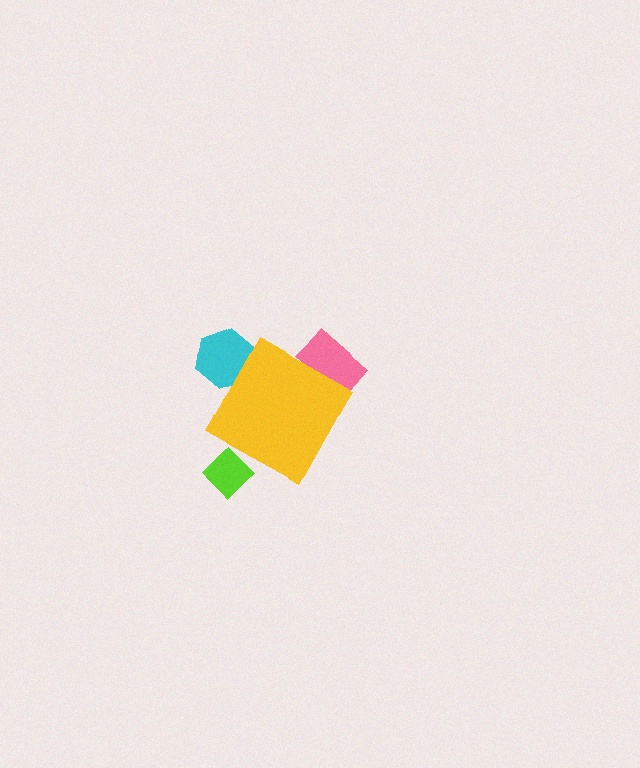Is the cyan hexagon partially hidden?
Yes, the cyan hexagon is partially hidden behind the yellow diamond.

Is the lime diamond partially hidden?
Yes, the lime diamond is partially hidden behind the yellow diamond.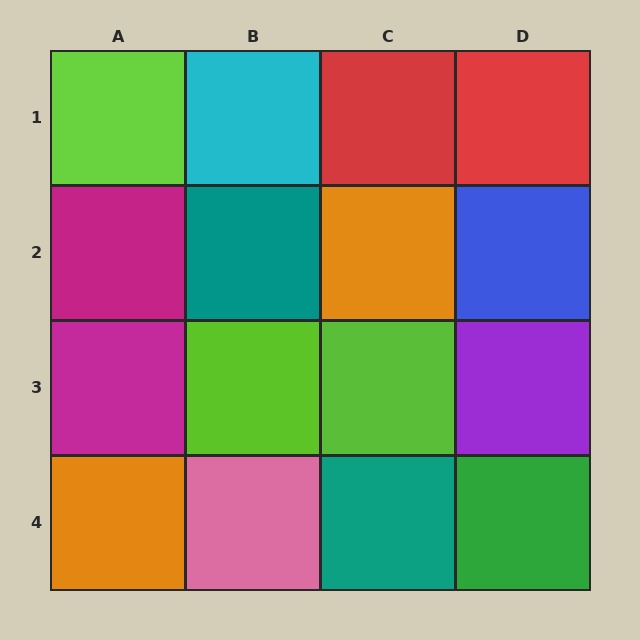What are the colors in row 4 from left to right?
Orange, pink, teal, green.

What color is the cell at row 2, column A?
Magenta.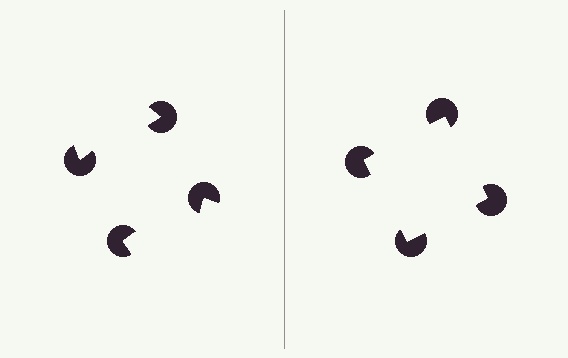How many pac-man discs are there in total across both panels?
8 — 4 on each side.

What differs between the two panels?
The pac-man discs are positioned identically on both sides; only the wedge orientations differ. On the right they align to a square; on the left they are misaligned.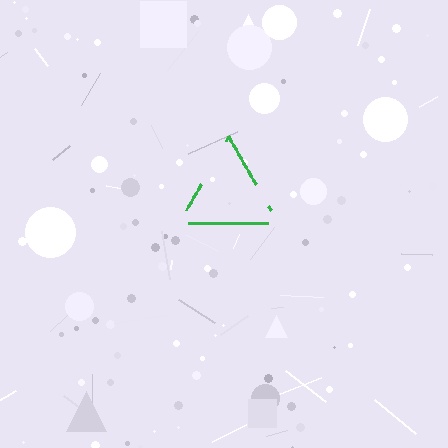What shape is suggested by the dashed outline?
The dashed outline suggests a triangle.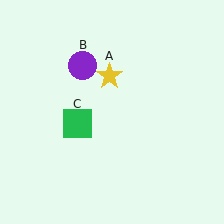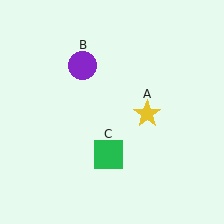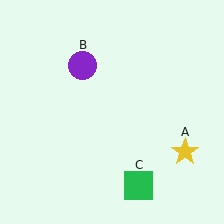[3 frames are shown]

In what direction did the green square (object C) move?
The green square (object C) moved down and to the right.